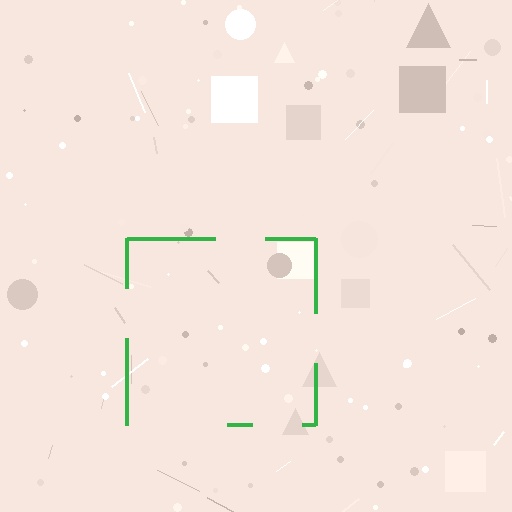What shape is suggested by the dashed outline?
The dashed outline suggests a square.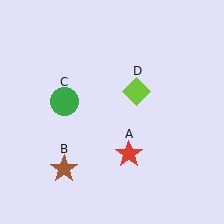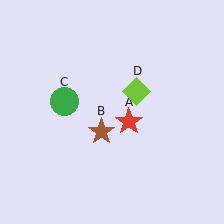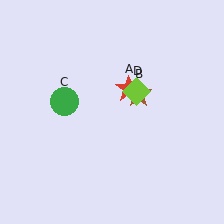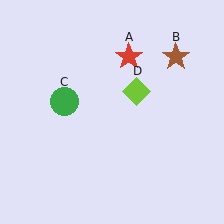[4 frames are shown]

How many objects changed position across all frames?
2 objects changed position: red star (object A), brown star (object B).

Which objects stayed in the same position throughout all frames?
Green circle (object C) and lime diamond (object D) remained stationary.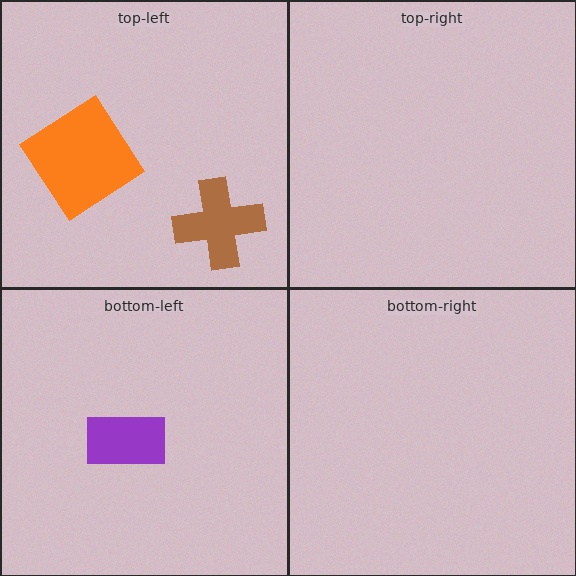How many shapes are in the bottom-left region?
1.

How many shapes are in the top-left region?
2.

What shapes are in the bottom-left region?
The purple rectangle.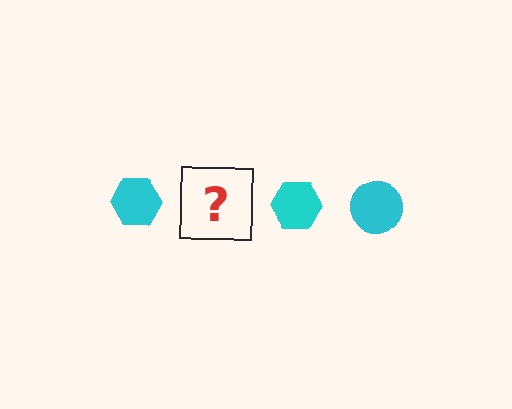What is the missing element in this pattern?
The missing element is a cyan circle.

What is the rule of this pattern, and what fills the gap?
The rule is that the pattern cycles through hexagon, circle shapes in cyan. The gap should be filled with a cyan circle.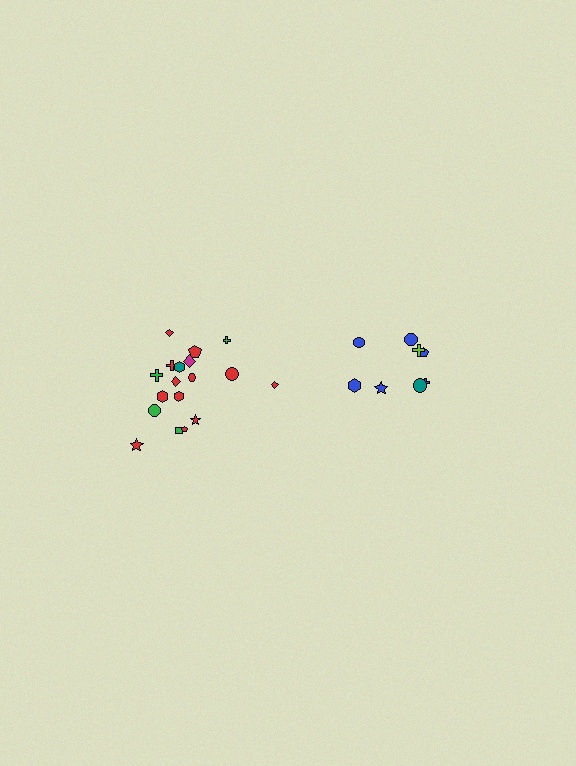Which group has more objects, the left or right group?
The left group.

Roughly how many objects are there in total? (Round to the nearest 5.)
Roughly 25 objects in total.